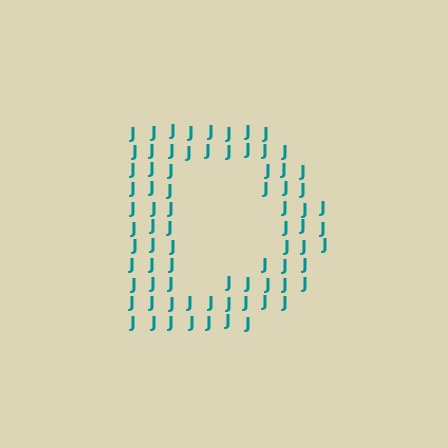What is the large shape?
The large shape is the letter D.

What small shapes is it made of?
It is made of small letter J's.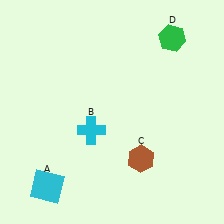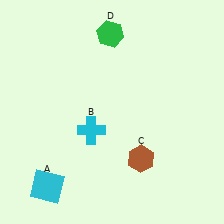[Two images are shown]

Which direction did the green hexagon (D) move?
The green hexagon (D) moved left.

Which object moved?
The green hexagon (D) moved left.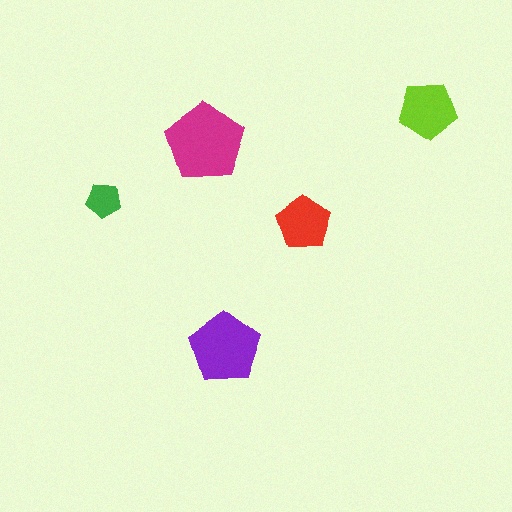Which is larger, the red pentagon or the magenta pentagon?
The magenta one.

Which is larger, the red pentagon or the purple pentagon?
The purple one.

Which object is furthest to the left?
The green pentagon is leftmost.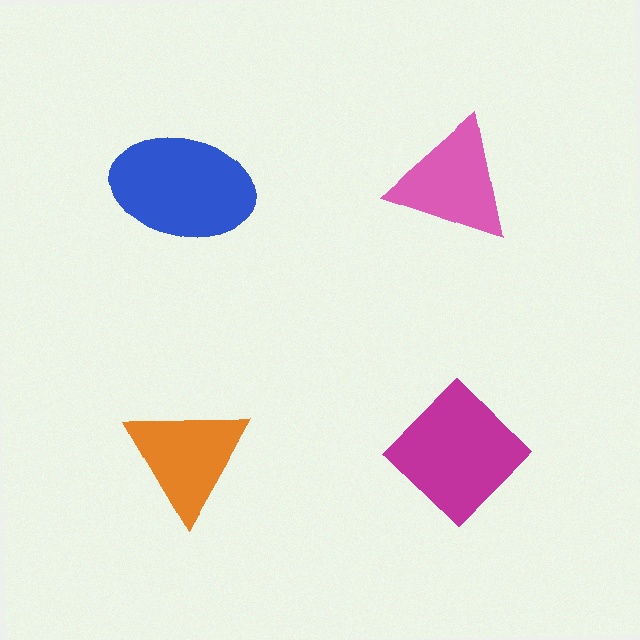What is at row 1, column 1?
A blue ellipse.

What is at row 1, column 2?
A pink triangle.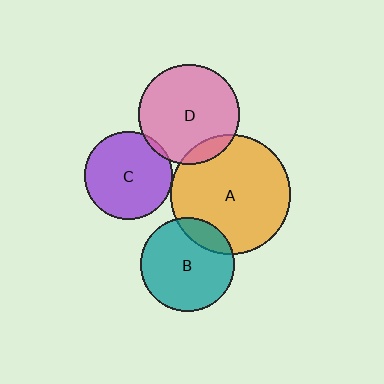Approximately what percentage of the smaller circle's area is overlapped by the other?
Approximately 15%.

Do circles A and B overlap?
Yes.